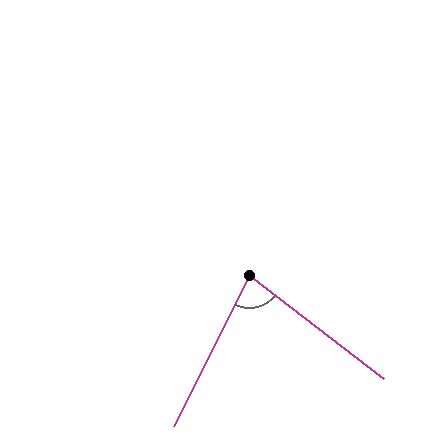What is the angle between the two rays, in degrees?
Approximately 79 degrees.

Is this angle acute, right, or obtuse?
It is acute.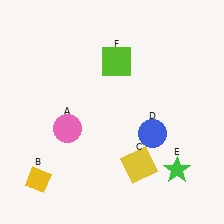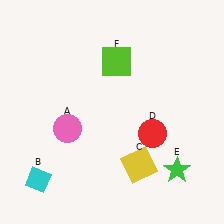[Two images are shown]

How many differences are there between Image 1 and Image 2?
There are 2 differences between the two images.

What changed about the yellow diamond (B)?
In Image 1, B is yellow. In Image 2, it changed to cyan.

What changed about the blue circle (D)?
In Image 1, D is blue. In Image 2, it changed to red.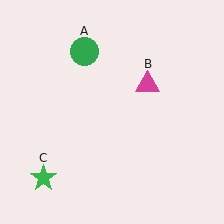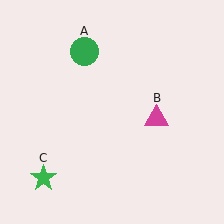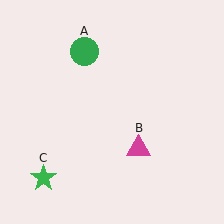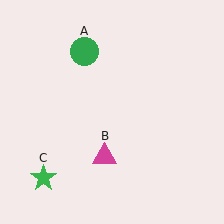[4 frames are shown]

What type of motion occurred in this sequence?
The magenta triangle (object B) rotated clockwise around the center of the scene.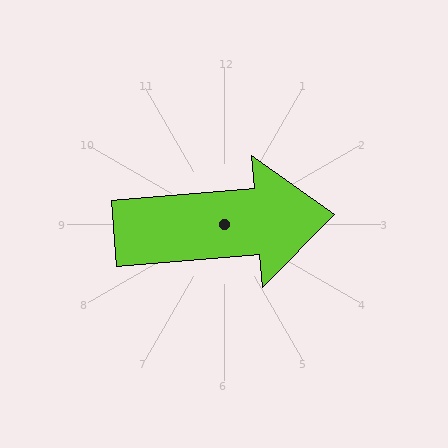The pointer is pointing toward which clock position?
Roughly 3 o'clock.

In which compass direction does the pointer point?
East.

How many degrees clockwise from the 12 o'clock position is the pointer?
Approximately 85 degrees.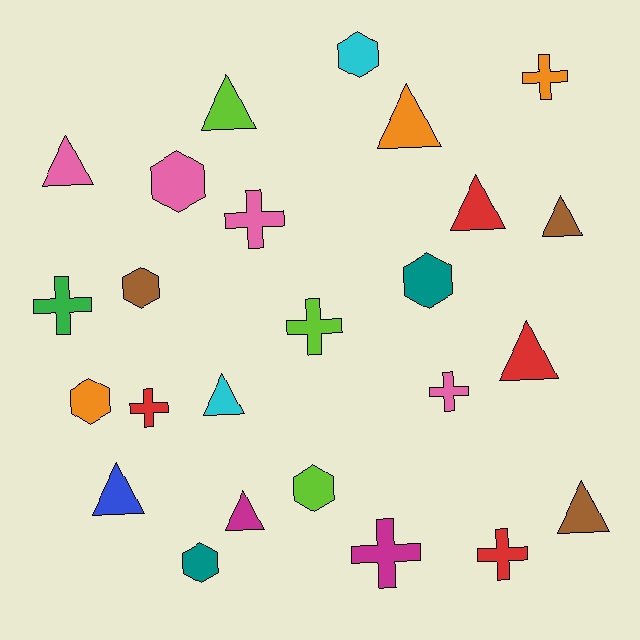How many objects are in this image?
There are 25 objects.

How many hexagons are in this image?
There are 7 hexagons.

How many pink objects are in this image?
There are 4 pink objects.